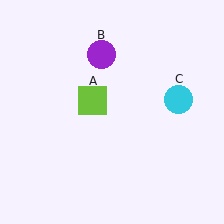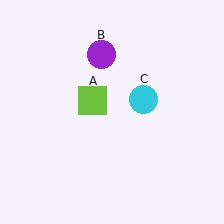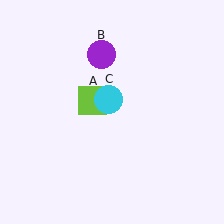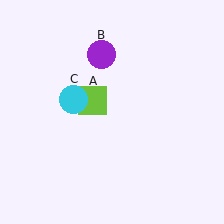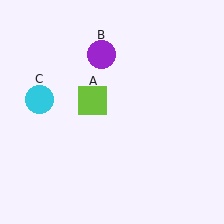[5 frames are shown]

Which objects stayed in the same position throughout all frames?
Lime square (object A) and purple circle (object B) remained stationary.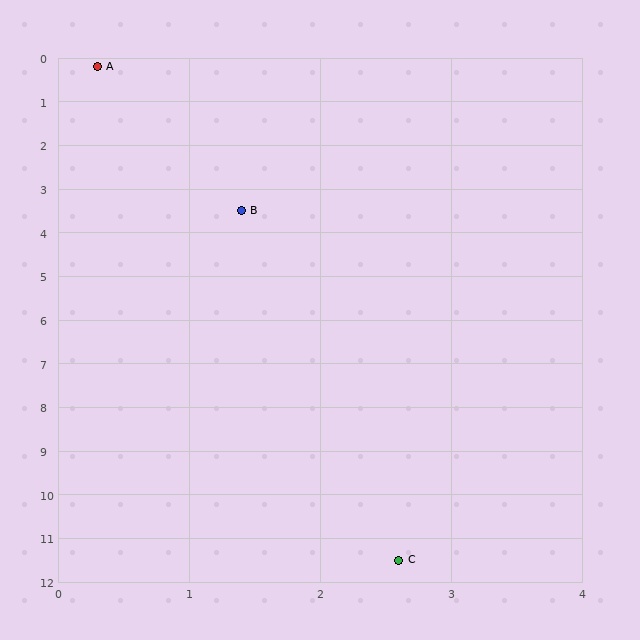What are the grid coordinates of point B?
Point B is at approximately (1.4, 3.5).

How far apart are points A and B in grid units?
Points A and B are about 3.5 grid units apart.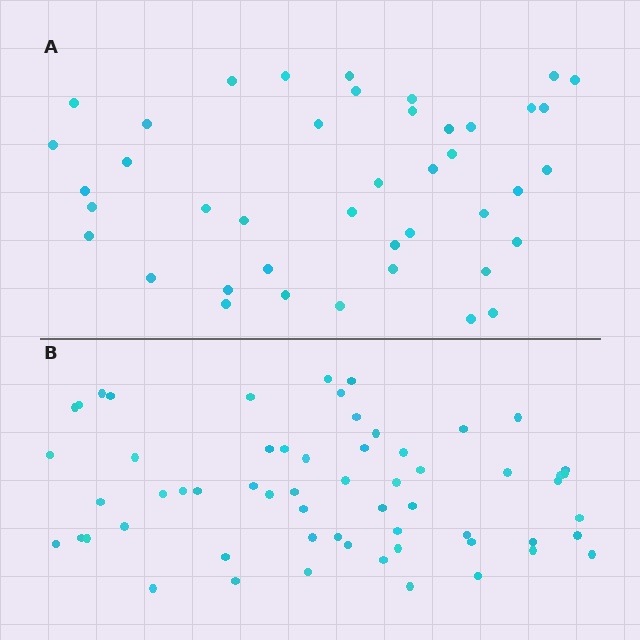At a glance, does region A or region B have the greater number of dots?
Region B (the bottom region) has more dots.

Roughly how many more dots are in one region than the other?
Region B has approximately 20 more dots than region A.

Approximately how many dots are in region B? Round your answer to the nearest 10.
About 60 dots.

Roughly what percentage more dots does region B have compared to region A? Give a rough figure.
About 45% more.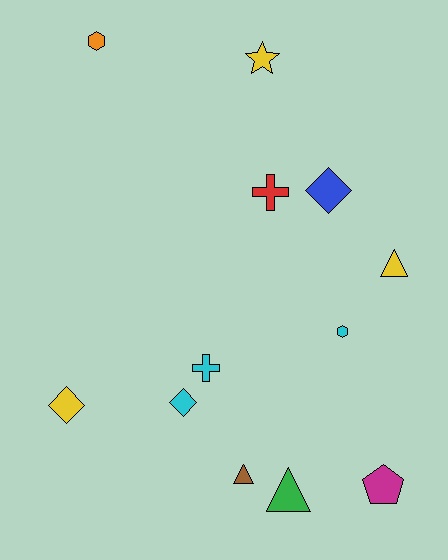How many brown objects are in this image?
There is 1 brown object.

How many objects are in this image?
There are 12 objects.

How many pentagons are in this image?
There is 1 pentagon.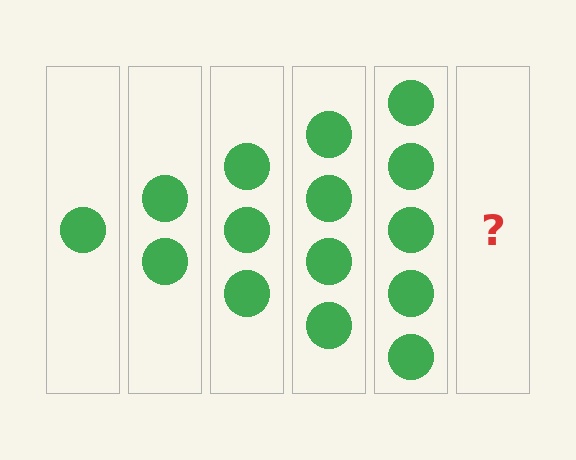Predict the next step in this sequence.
The next step is 6 circles.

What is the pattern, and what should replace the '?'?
The pattern is that each step adds one more circle. The '?' should be 6 circles.